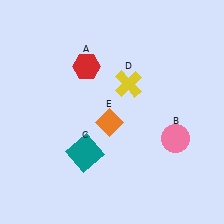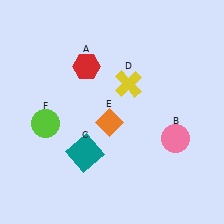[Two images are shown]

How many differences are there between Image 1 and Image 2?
There is 1 difference between the two images.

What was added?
A lime circle (F) was added in Image 2.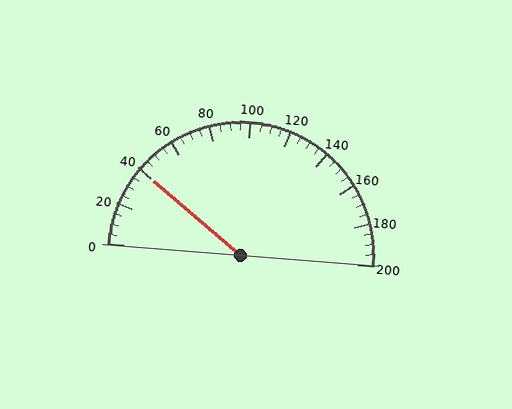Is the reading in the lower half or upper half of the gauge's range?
The reading is in the lower half of the range (0 to 200).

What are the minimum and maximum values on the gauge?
The gauge ranges from 0 to 200.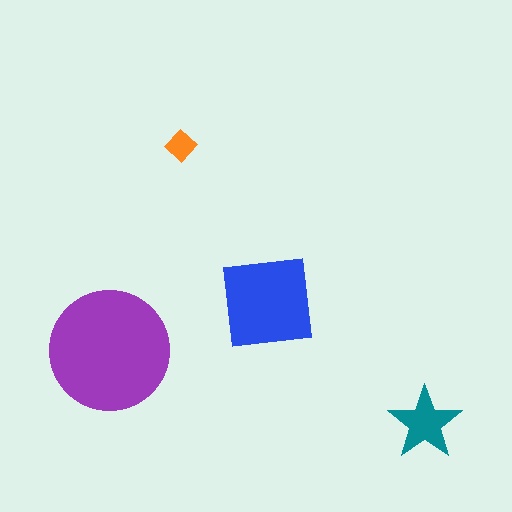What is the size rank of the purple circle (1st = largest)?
1st.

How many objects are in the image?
There are 4 objects in the image.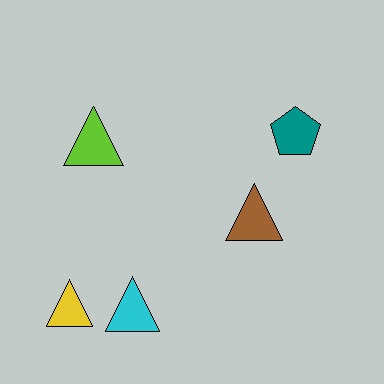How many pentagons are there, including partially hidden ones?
There is 1 pentagon.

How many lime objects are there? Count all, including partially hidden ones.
There is 1 lime object.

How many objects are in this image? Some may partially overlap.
There are 5 objects.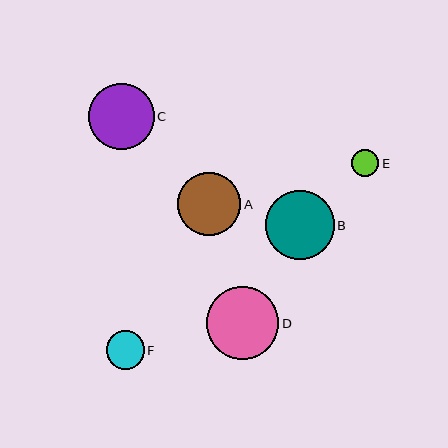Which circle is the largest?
Circle D is the largest with a size of approximately 73 pixels.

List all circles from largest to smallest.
From largest to smallest: D, B, C, A, F, E.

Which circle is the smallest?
Circle E is the smallest with a size of approximately 27 pixels.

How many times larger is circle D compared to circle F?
Circle D is approximately 1.9 times the size of circle F.